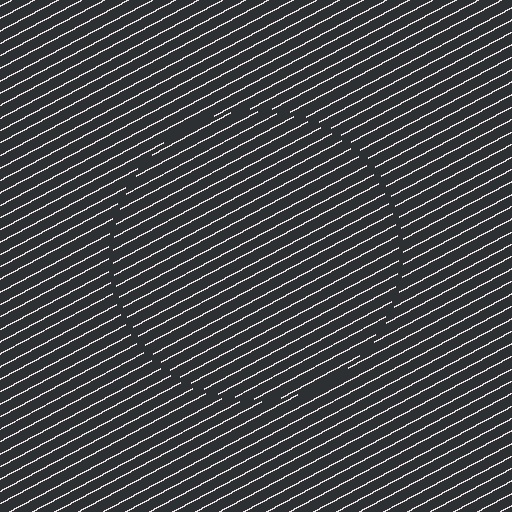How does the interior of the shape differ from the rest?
The interior of the shape contains the same grating, shifted by half a period — the contour is defined by the phase discontinuity where line-ends from the inner and outer gratings abut.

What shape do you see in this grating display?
An illusory circle. The interior of the shape contains the same grating, shifted by half a period — the contour is defined by the phase discontinuity where line-ends from the inner and outer gratings abut.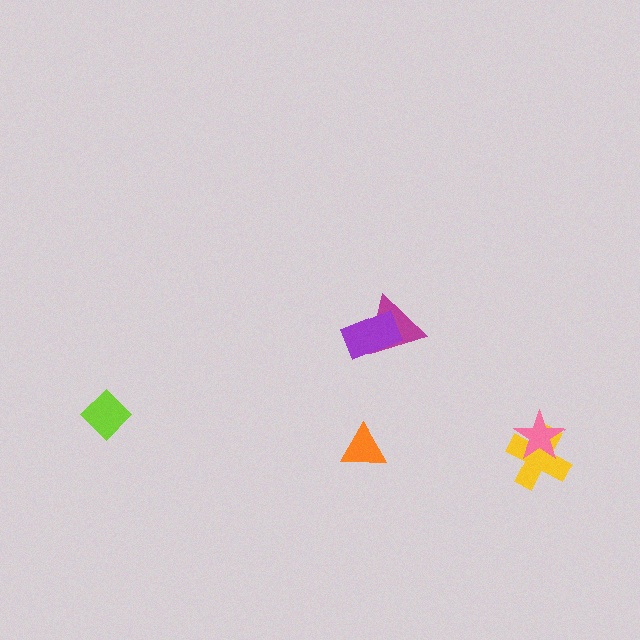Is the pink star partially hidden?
No, no other shape covers it.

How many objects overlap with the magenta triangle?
1 object overlaps with the magenta triangle.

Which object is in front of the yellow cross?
The pink star is in front of the yellow cross.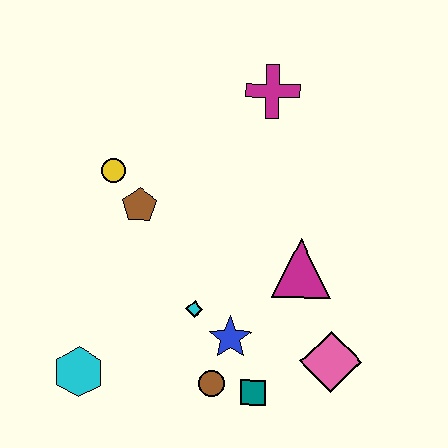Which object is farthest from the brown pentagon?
The pink diamond is farthest from the brown pentagon.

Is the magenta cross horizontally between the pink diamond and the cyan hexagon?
Yes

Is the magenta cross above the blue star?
Yes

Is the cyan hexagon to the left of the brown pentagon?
Yes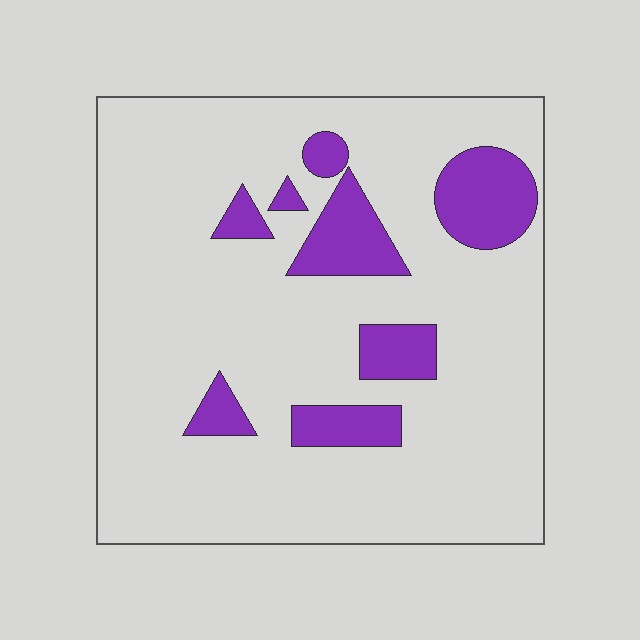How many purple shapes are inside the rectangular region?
8.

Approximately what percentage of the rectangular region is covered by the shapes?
Approximately 15%.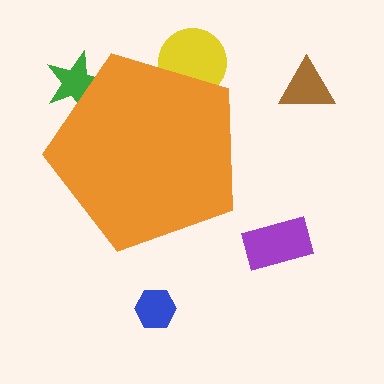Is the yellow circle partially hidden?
Yes, the yellow circle is partially hidden behind the orange pentagon.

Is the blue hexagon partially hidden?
No, the blue hexagon is fully visible.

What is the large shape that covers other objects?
An orange pentagon.